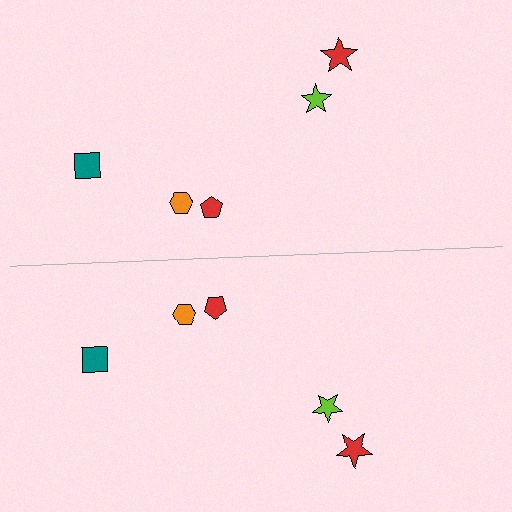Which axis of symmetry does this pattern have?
The pattern has a horizontal axis of symmetry running through the center of the image.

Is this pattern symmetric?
Yes, this pattern has bilateral (reflection) symmetry.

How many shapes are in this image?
There are 10 shapes in this image.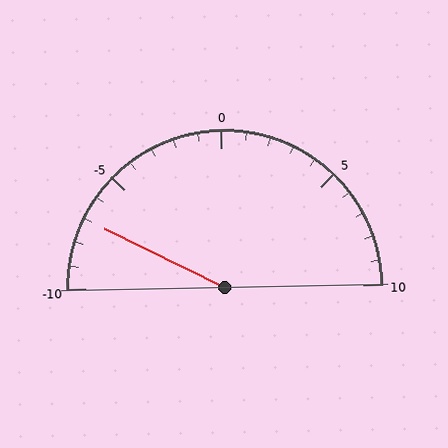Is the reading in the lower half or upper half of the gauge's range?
The reading is in the lower half of the range (-10 to 10).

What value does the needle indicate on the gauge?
The needle indicates approximately -7.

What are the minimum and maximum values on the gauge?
The gauge ranges from -10 to 10.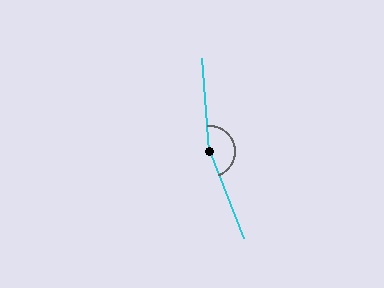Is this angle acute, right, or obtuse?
It is obtuse.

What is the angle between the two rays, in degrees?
Approximately 163 degrees.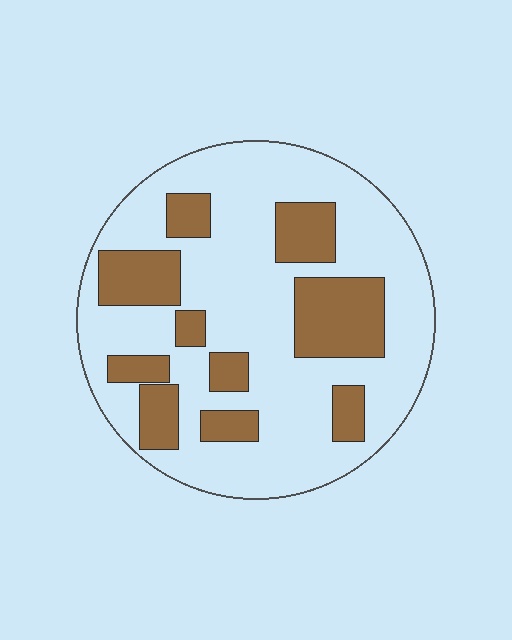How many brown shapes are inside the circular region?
10.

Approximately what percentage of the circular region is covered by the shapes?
Approximately 30%.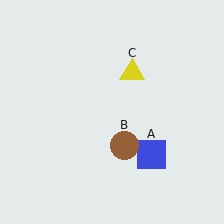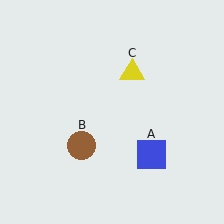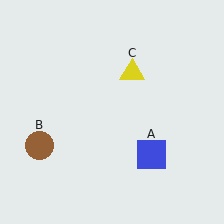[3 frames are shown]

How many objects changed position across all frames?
1 object changed position: brown circle (object B).